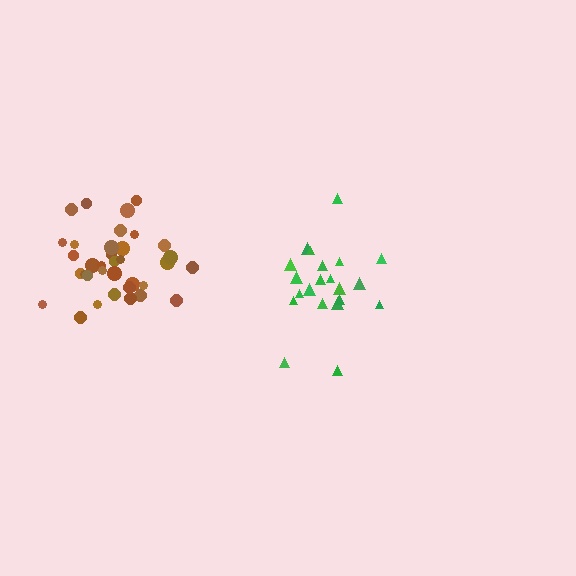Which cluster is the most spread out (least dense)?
Green.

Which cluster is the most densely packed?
Brown.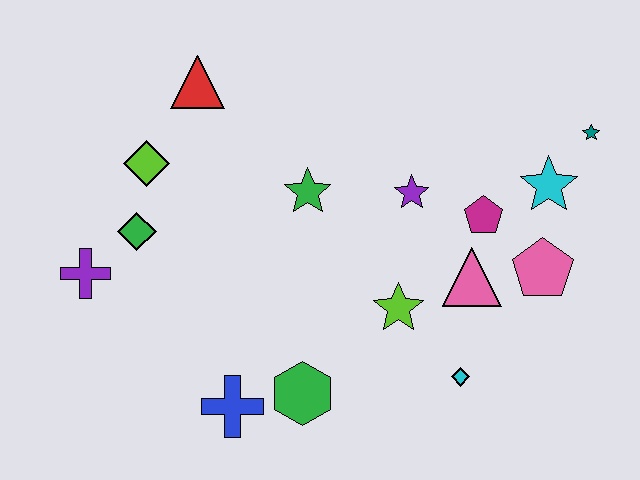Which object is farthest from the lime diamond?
The teal star is farthest from the lime diamond.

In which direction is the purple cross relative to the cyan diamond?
The purple cross is to the left of the cyan diamond.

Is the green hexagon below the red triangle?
Yes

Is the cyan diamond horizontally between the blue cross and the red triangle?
No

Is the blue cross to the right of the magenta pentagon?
No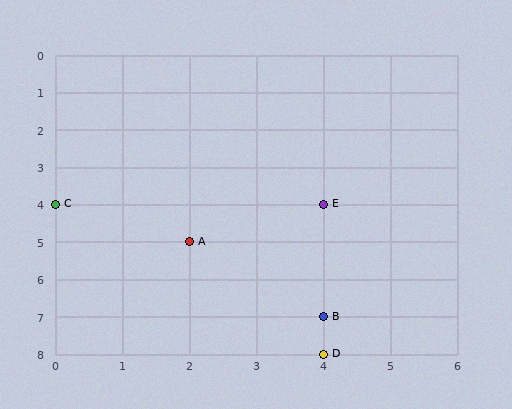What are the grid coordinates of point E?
Point E is at grid coordinates (4, 4).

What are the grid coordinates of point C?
Point C is at grid coordinates (0, 4).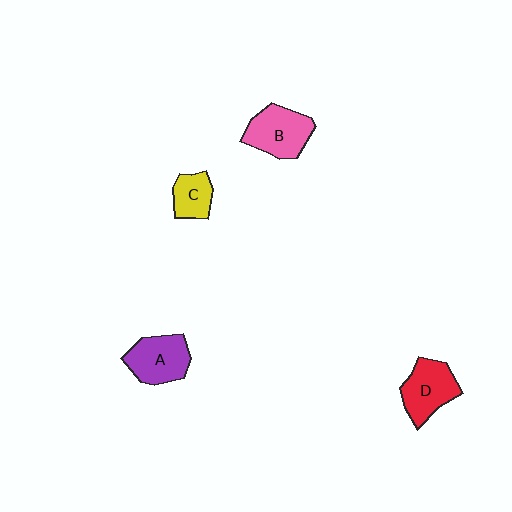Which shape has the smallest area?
Shape C (yellow).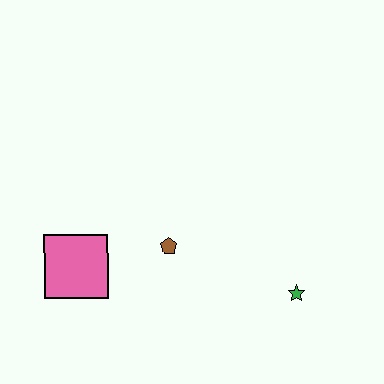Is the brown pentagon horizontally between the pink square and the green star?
Yes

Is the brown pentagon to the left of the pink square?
No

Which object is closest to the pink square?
The brown pentagon is closest to the pink square.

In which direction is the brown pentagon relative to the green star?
The brown pentagon is to the left of the green star.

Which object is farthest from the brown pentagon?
The green star is farthest from the brown pentagon.